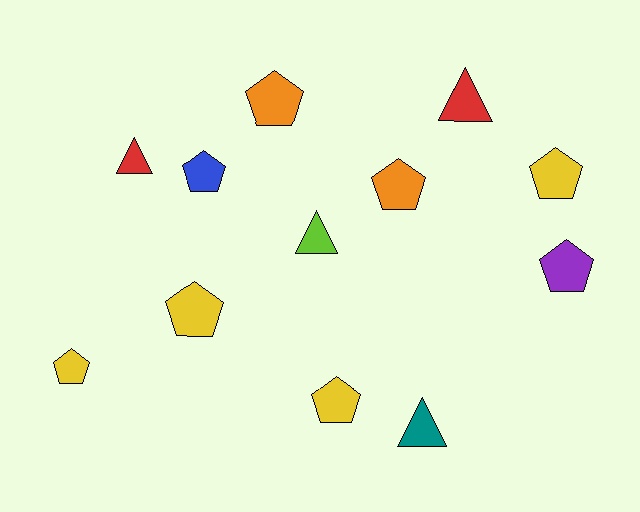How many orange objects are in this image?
There are 2 orange objects.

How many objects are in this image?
There are 12 objects.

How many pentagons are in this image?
There are 8 pentagons.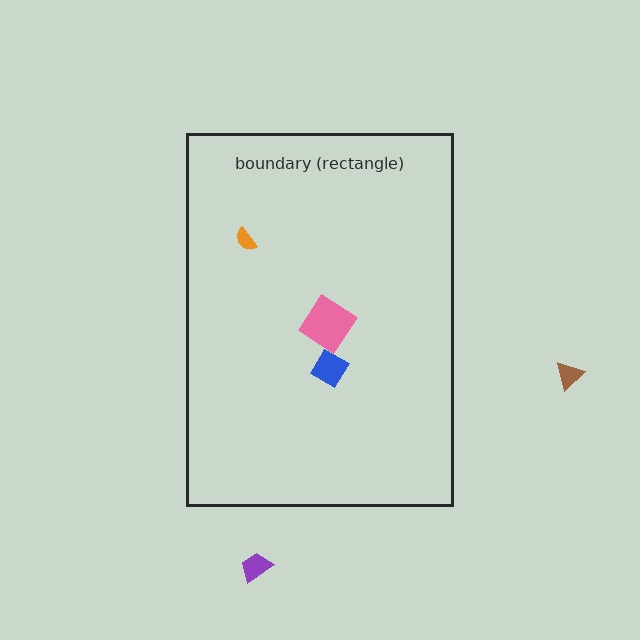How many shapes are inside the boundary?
3 inside, 2 outside.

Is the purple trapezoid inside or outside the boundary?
Outside.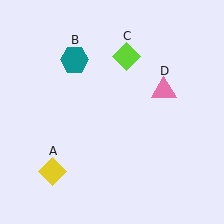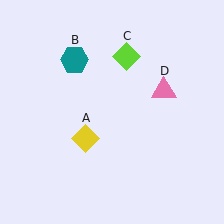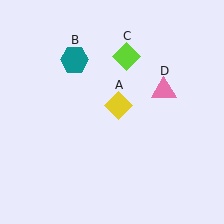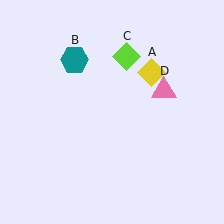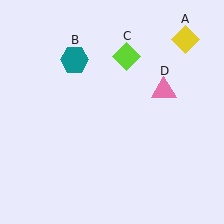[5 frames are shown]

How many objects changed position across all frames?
1 object changed position: yellow diamond (object A).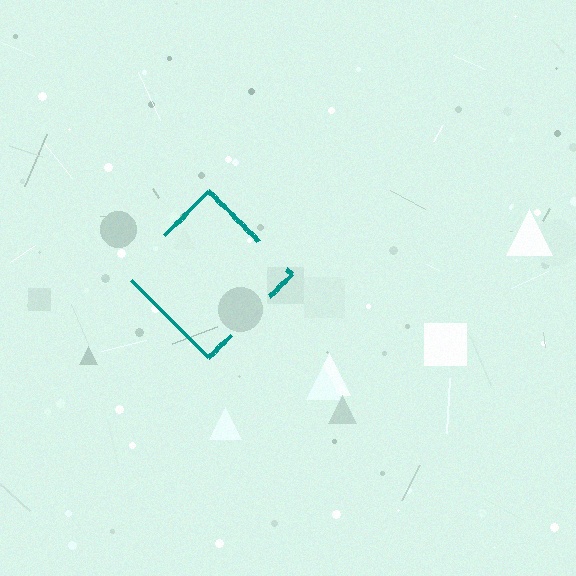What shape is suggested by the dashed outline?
The dashed outline suggests a diamond.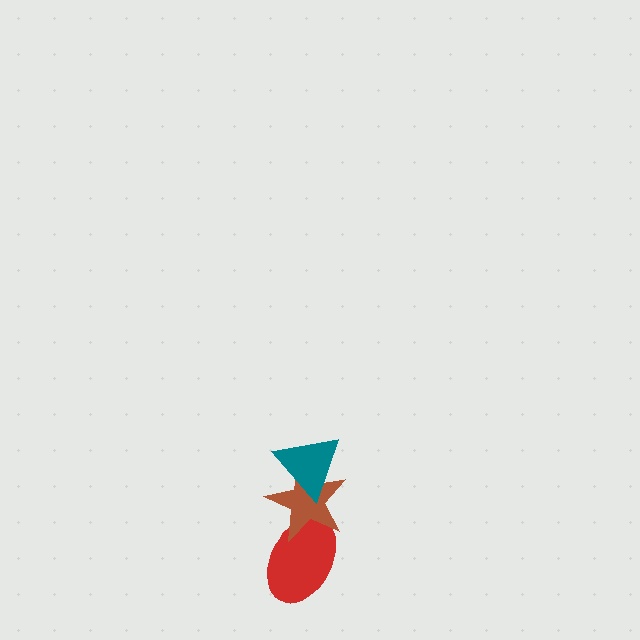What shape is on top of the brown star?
The teal triangle is on top of the brown star.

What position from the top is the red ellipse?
The red ellipse is 3rd from the top.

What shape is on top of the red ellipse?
The brown star is on top of the red ellipse.